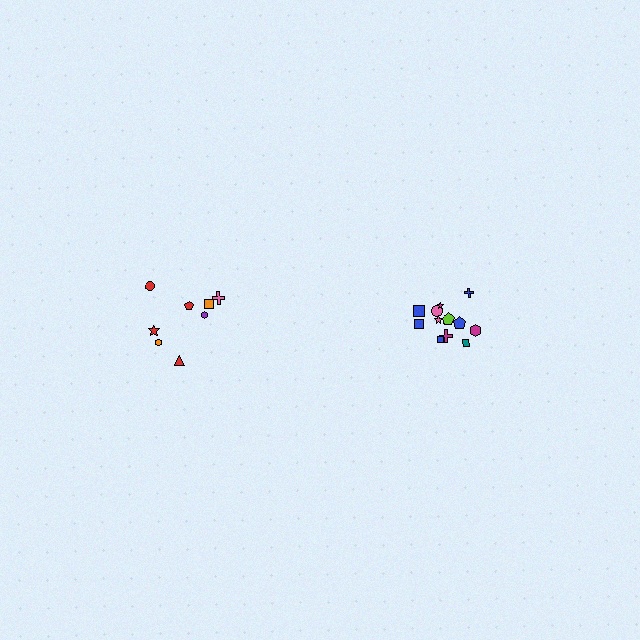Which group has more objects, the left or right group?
The right group.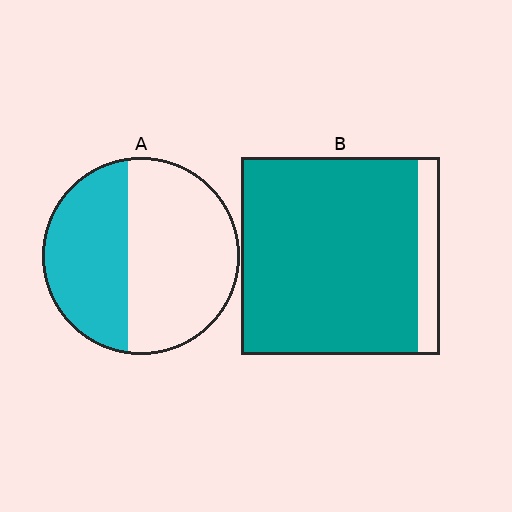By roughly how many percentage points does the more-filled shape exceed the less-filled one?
By roughly 45 percentage points (B over A).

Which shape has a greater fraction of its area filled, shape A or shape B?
Shape B.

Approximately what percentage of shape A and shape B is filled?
A is approximately 40% and B is approximately 90%.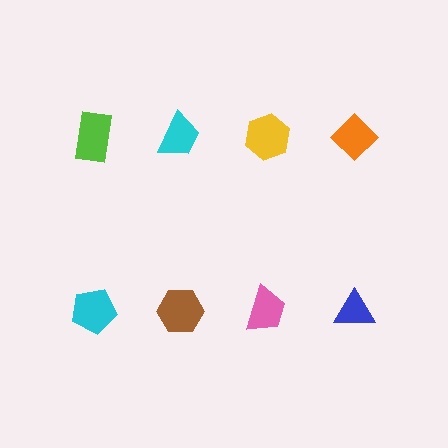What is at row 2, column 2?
A brown hexagon.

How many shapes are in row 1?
4 shapes.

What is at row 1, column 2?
A cyan trapezoid.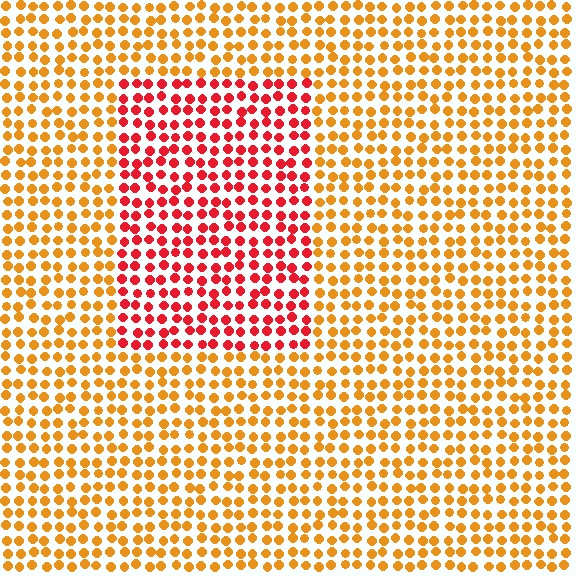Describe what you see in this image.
The image is filled with small orange elements in a uniform arrangement. A rectangle-shaped region is visible where the elements are tinted to a slightly different hue, forming a subtle color boundary.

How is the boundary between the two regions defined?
The boundary is defined purely by a slight shift in hue (about 41 degrees). Spacing, size, and orientation are identical on both sides.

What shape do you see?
I see a rectangle.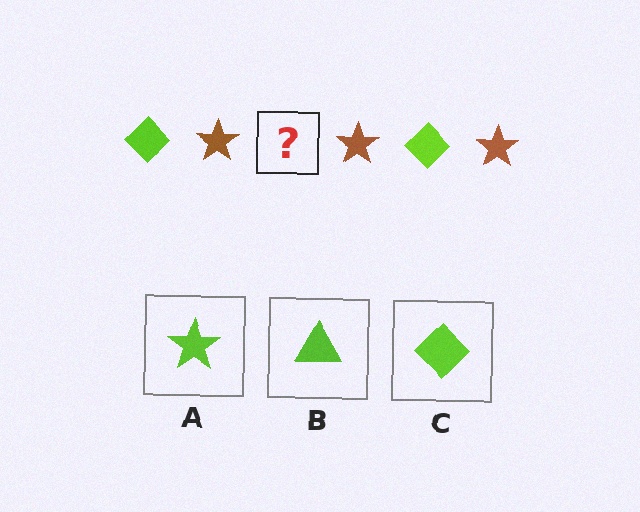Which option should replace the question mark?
Option C.